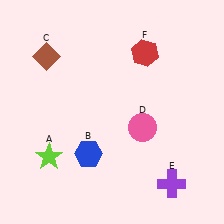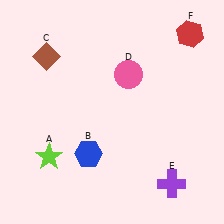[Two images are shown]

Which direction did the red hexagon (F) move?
The red hexagon (F) moved right.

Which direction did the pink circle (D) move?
The pink circle (D) moved up.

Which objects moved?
The objects that moved are: the pink circle (D), the red hexagon (F).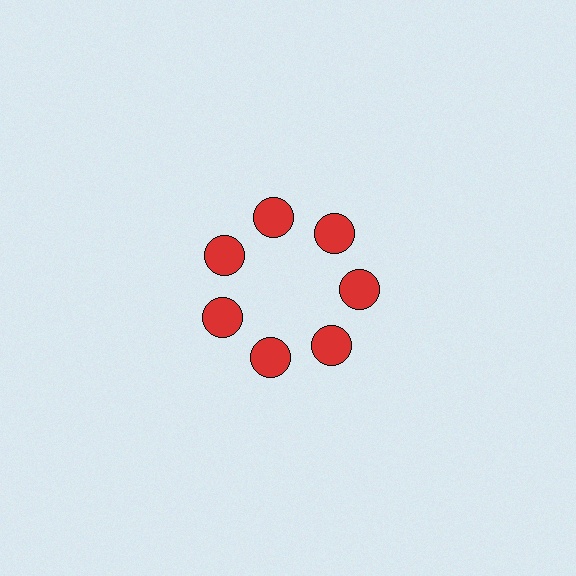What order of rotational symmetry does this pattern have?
This pattern has 7-fold rotational symmetry.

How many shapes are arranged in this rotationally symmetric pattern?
There are 7 shapes, arranged in 7 groups of 1.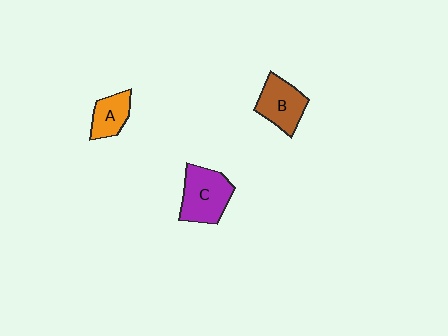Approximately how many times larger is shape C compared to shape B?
Approximately 1.2 times.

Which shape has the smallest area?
Shape A (orange).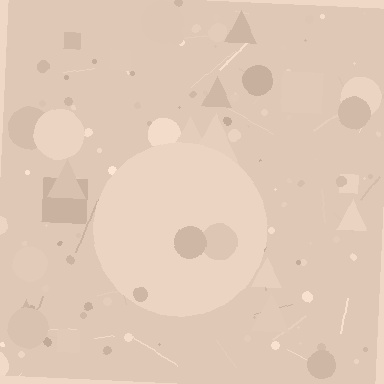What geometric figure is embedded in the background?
A circle is embedded in the background.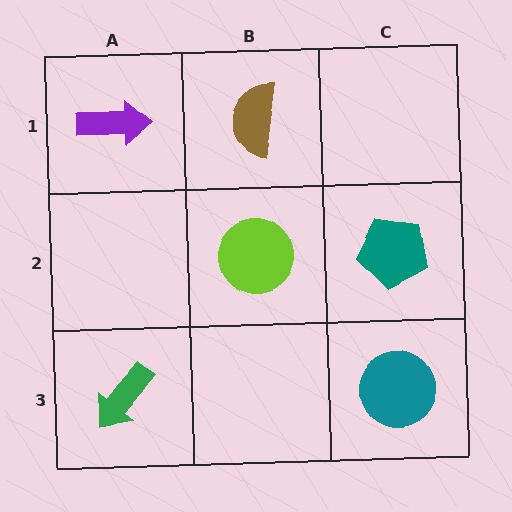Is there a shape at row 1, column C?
No, that cell is empty.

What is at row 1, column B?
A brown semicircle.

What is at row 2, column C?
A teal pentagon.